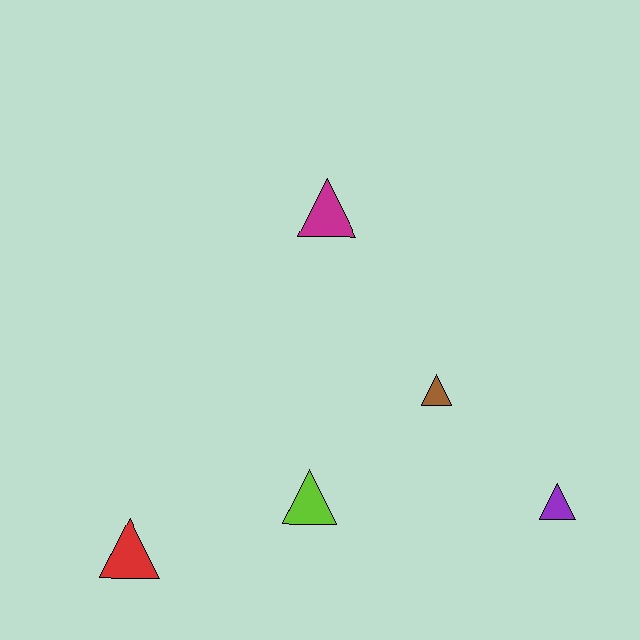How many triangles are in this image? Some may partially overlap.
There are 5 triangles.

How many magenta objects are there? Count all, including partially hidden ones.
There is 1 magenta object.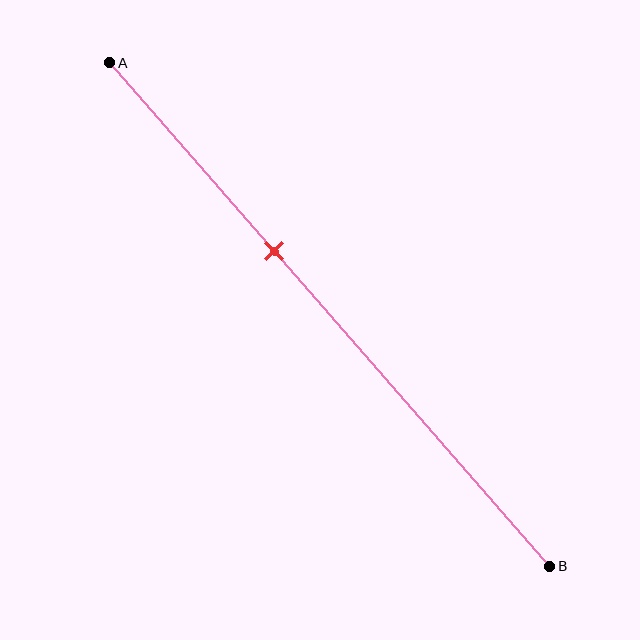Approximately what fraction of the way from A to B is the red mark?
The red mark is approximately 35% of the way from A to B.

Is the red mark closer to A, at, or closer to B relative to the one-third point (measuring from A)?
The red mark is closer to point B than the one-third point of segment AB.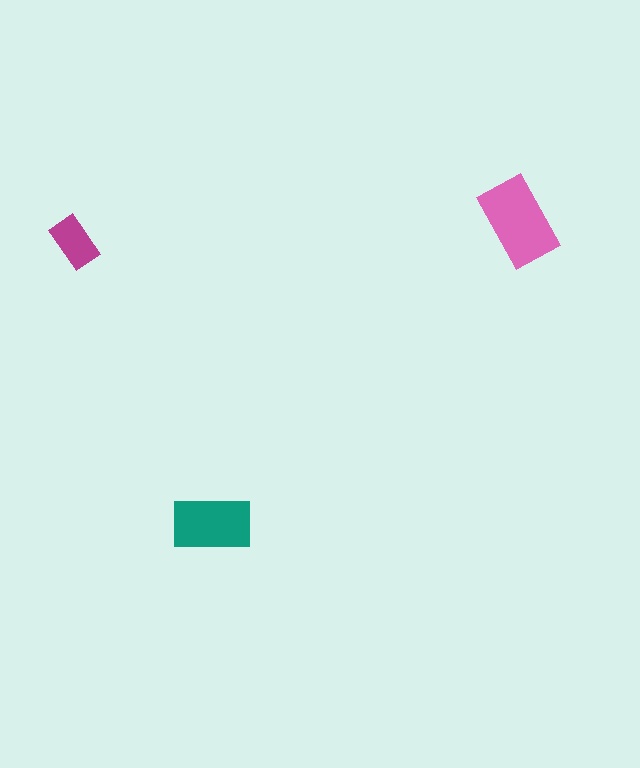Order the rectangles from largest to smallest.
the pink one, the teal one, the magenta one.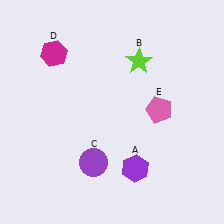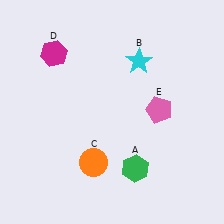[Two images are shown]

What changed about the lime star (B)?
In Image 1, B is lime. In Image 2, it changed to cyan.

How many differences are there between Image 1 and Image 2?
There are 3 differences between the two images.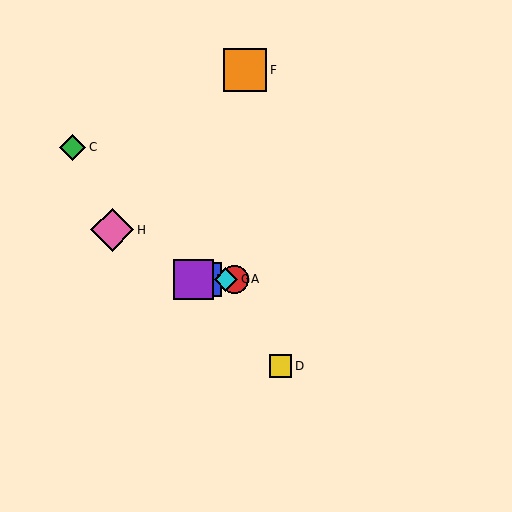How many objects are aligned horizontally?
4 objects (A, B, E, G) are aligned horizontally.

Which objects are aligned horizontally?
Objects A, B, E, G are aligned horizontally.